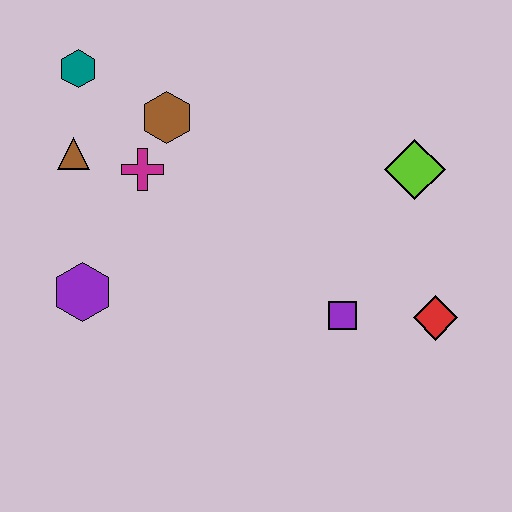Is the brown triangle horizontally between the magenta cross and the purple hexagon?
No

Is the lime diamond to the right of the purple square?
Yes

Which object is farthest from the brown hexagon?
The red diamond is farthest from the brown hexagon.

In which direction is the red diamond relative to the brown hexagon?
The red diamond is to the right of the brown hexagon.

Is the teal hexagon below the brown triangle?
No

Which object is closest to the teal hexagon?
The brown triangle is closest to the teal hexagon.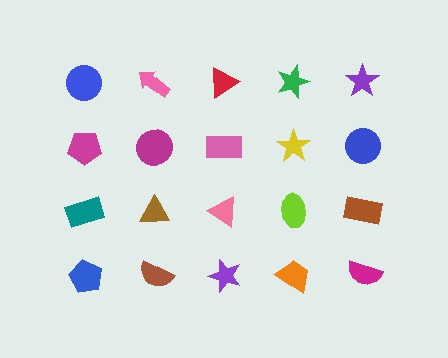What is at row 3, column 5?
A brown rectangle.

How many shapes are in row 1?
5 shapes.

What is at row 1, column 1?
A blue circle.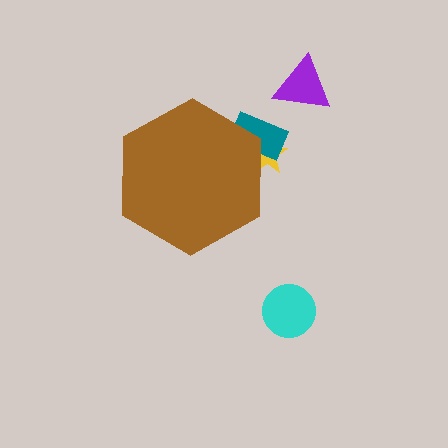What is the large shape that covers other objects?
A brown hexagon.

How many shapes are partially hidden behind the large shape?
2 shapes are partially hidden.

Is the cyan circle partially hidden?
No, the cyan circle is fully visible.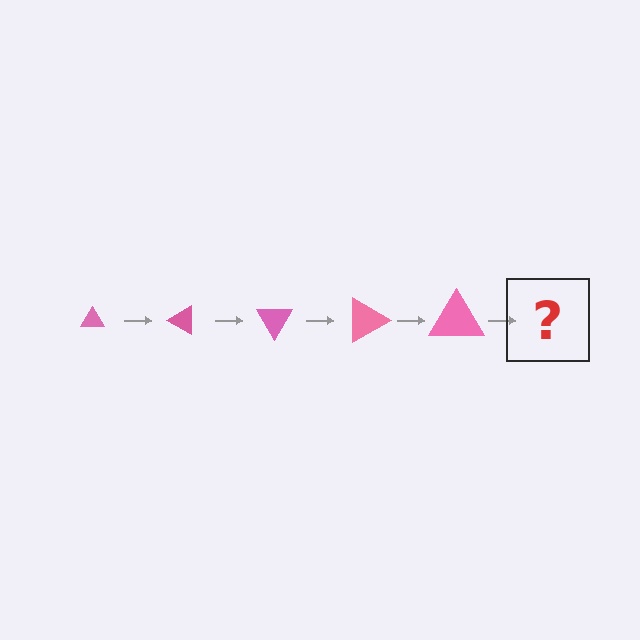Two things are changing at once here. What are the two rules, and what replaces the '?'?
The two rules are that the triangle grows larger each step and it rotates 30 degrees each step. The '?' should be a triangle, larger than the previous one and rotated 150 degrees from the start.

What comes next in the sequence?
The next element should be a triangle, larger than the previous one and rotated 150 degrees from the start.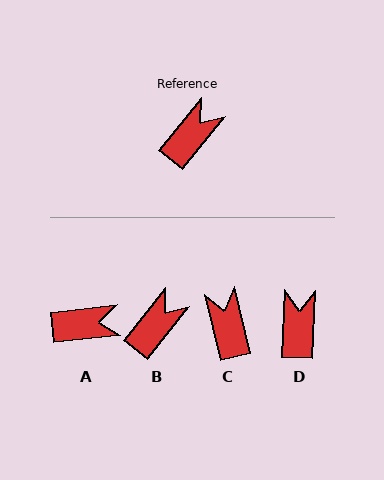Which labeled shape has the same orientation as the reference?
B.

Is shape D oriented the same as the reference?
No, it is off by about 37 degrees.